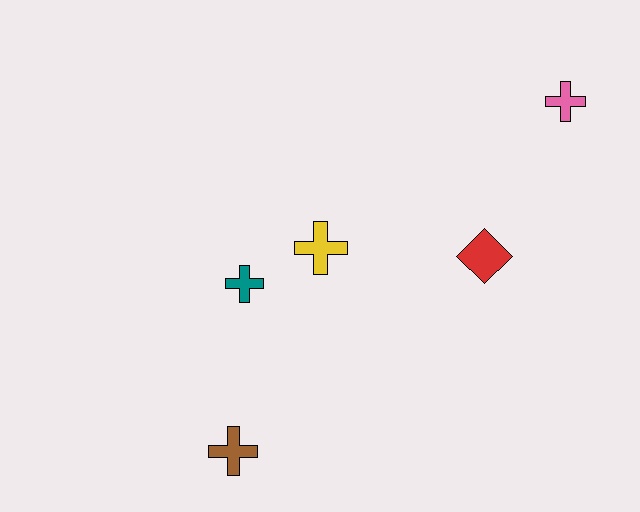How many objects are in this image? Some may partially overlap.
There are 5 objects.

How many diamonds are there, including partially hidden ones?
There is 1 diamond.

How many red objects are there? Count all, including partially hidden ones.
There is 1 red object.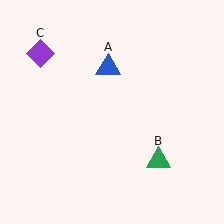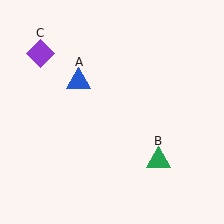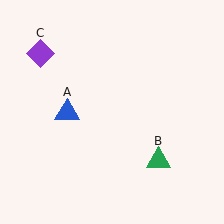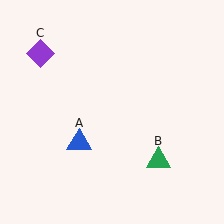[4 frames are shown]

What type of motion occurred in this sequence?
The blue triangle (object A) rotated counterclockwise around the center of the scene.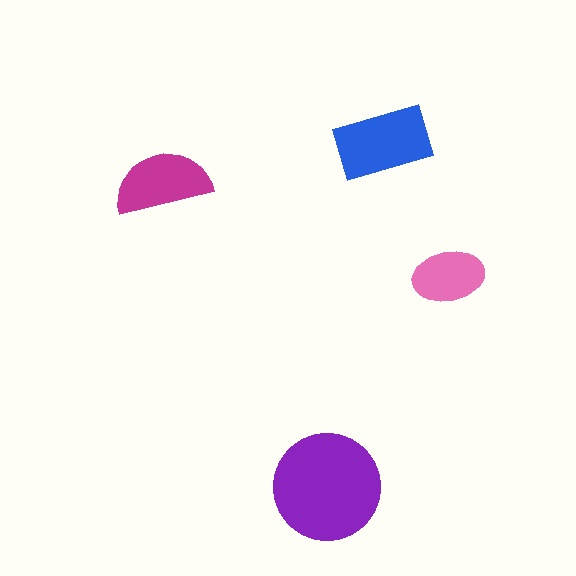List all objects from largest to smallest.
The purple circle, the blue rectangle, the magenta semicircle, the pink ellipse.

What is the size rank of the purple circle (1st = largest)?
1st.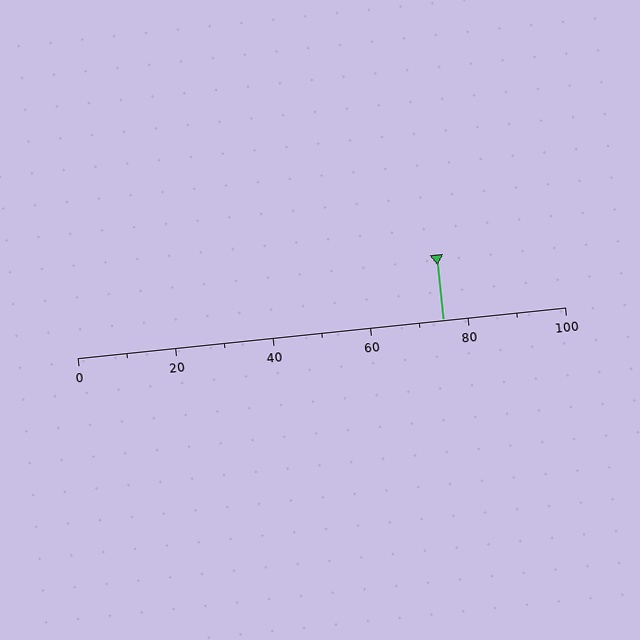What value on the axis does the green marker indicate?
The marker indicates approximately 75.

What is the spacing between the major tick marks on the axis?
The major ticks are spaced 20 apart.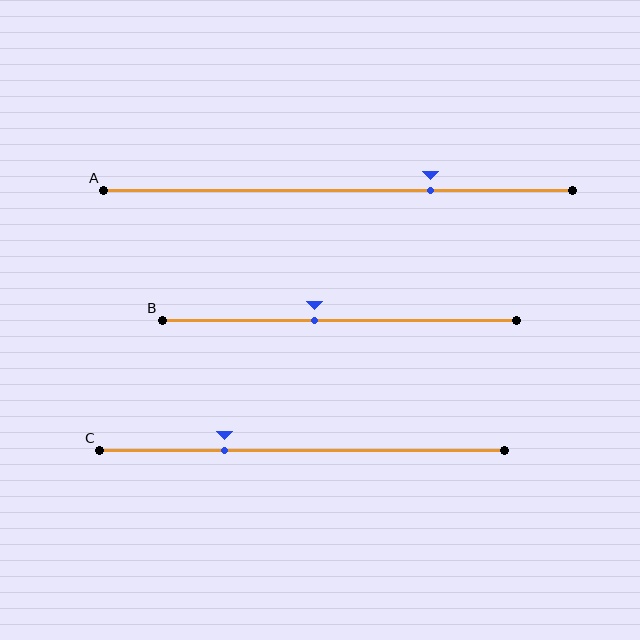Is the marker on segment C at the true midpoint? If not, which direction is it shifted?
No, the marker on segment C is shifted to the left by about 19% of the segment length.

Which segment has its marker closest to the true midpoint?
Segment B has its marker closest to the true midpoint.